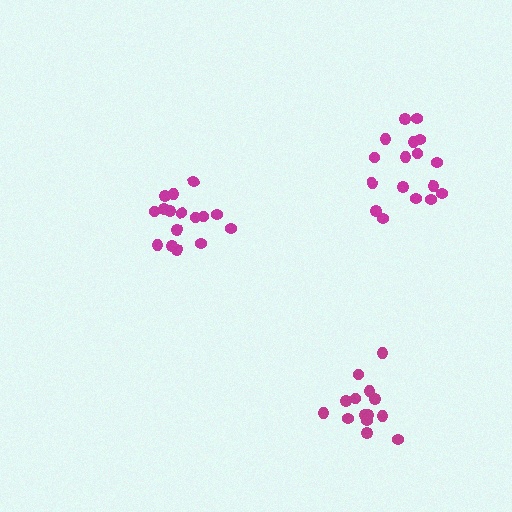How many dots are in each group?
Group 1: 16 dots, Group 2: 17 dots, Group 3: 14 dots (47 total).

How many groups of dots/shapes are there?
There are 3 groups.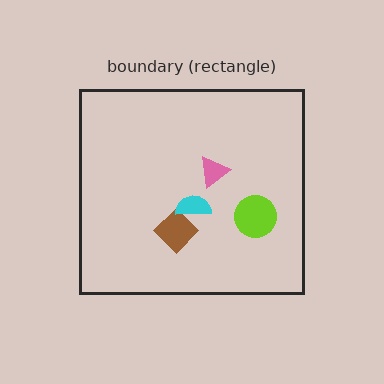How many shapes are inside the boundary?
4 inside, 0 outside.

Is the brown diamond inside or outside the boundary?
Inside.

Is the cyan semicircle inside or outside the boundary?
Inside.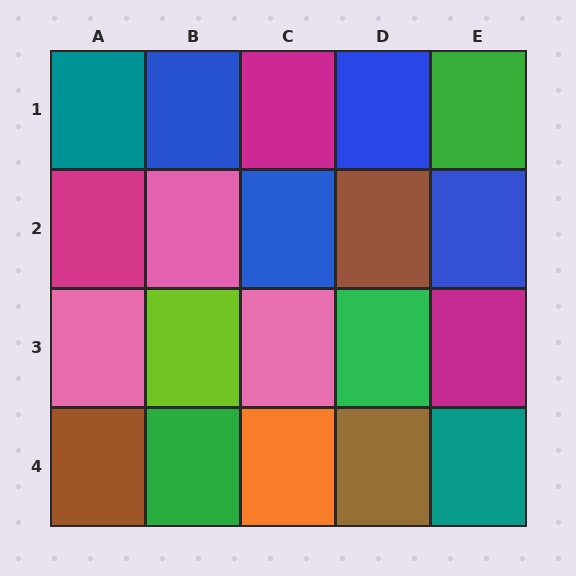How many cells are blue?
4 cells are blue.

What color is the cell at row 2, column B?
Pink.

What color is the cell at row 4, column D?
Brown.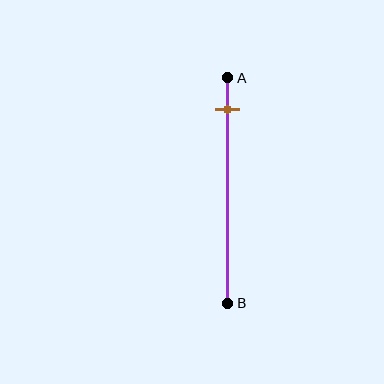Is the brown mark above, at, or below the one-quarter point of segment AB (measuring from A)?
The brown mark is above the one-quarter point of segment AB.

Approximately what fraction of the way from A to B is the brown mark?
The brown mark is approximately 15% of the way from A to B.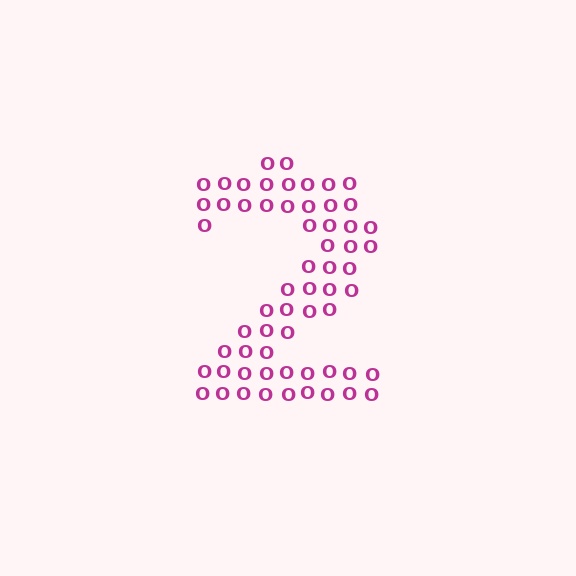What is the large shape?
The large shape is the digit 2.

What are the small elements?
The small elements are letter O's.